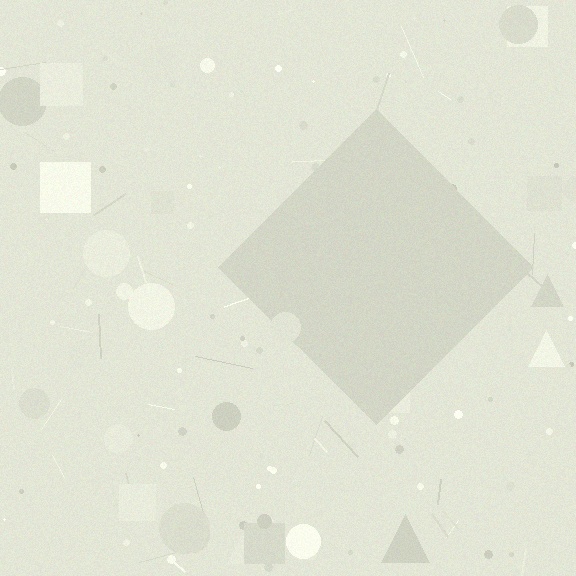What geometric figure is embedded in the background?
A diamond is embedded in the background.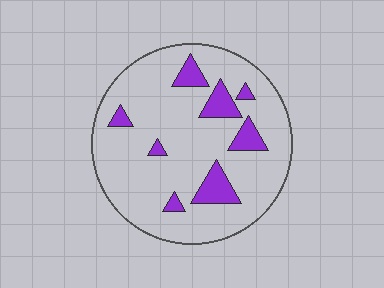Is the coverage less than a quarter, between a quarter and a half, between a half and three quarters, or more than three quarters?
Less than a quarter.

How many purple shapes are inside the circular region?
8.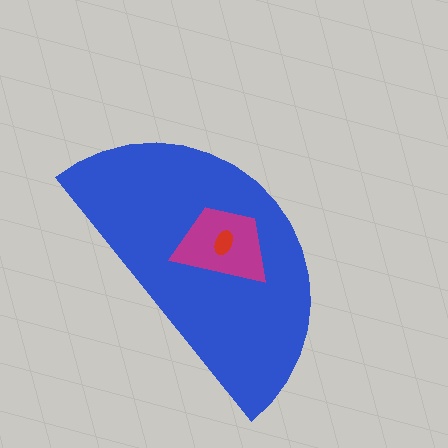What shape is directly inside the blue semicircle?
The magenta trapezoid.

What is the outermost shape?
The blue semicircle.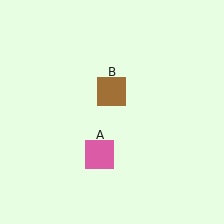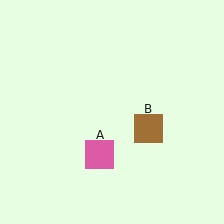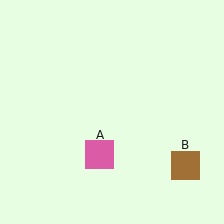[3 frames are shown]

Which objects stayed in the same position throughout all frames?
Pink square (object A) remained stationary.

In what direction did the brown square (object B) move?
The brown square (object B) moved down and to the right.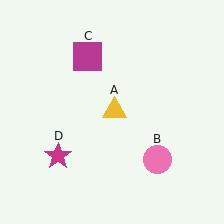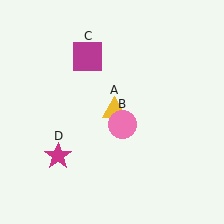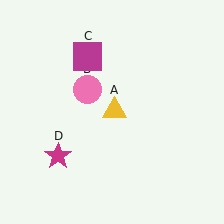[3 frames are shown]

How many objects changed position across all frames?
1 object changed position: pink circle (object B).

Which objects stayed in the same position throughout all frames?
Yellow triangle (object A) and magenta square (object C) and magenta star (object D) remained stationary.